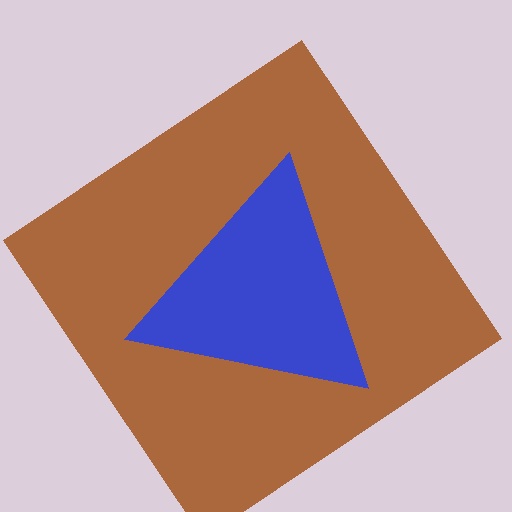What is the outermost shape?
The brown diamond.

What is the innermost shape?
The blue triangle.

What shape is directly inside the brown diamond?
The blue triangle.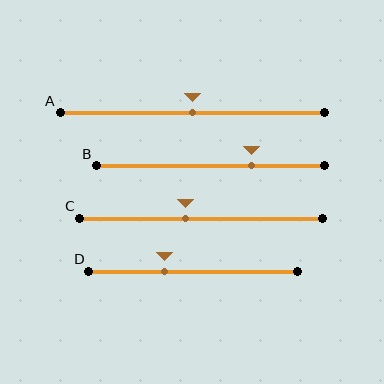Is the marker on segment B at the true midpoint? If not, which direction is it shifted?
No, the marker on segment B is shifted to the right by about 18% of the segment length.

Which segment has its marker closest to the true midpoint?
Segment A has its marker closest to the true midpoint.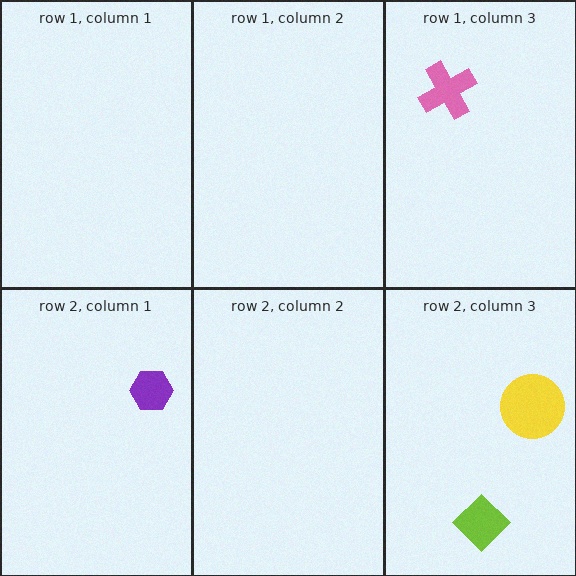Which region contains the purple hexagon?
The row 2, column 1 region.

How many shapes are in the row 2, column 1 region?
1.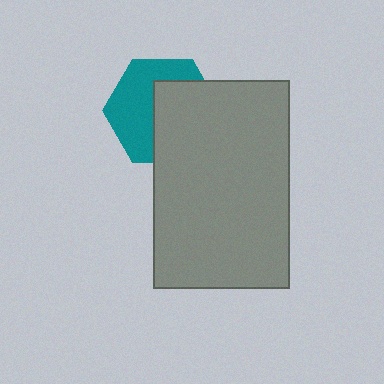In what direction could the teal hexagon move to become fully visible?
The teal hexagon could move toward the upper-left. That would shift it out from behind the gray rectangle entirely.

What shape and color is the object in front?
The object in front is a gray rectangle.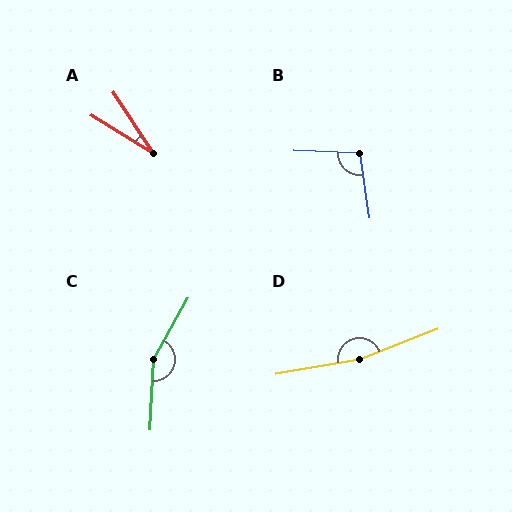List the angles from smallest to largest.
A (25°), B (100°), C (154°), D (169°).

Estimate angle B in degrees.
Approximately 100 degrees.